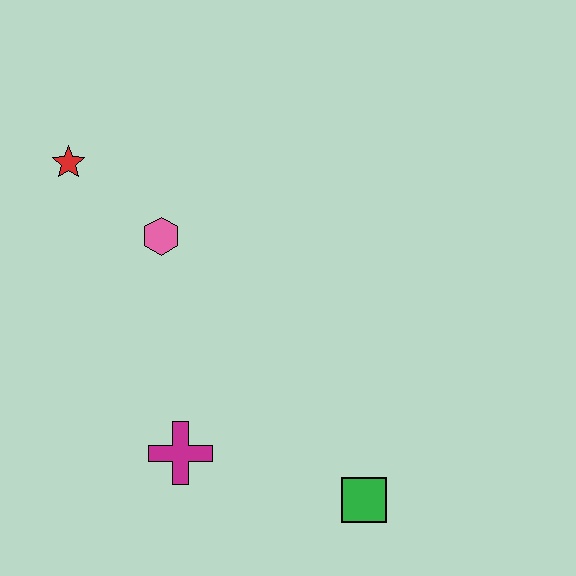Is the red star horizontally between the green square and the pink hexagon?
No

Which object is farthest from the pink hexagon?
The green square is farthest from the pink hexagon.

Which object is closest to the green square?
The magenta cross is closest to the green square.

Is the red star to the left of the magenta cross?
Yes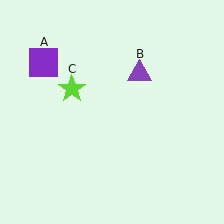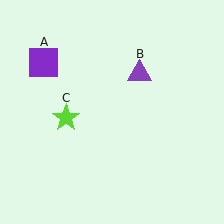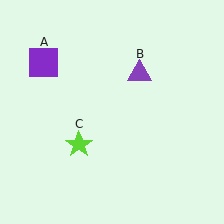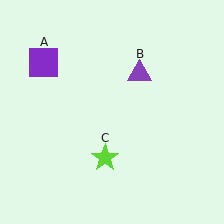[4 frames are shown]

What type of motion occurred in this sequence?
The lime star (object C) rotated counterclockwise around the center of the scene.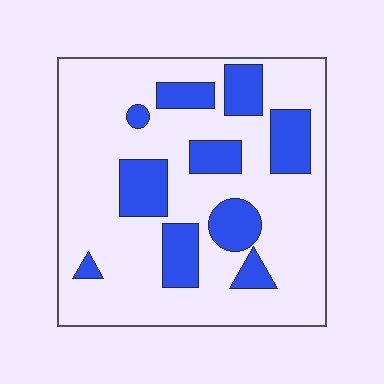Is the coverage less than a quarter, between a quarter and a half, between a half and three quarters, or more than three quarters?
Less than a quarter.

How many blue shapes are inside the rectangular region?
10.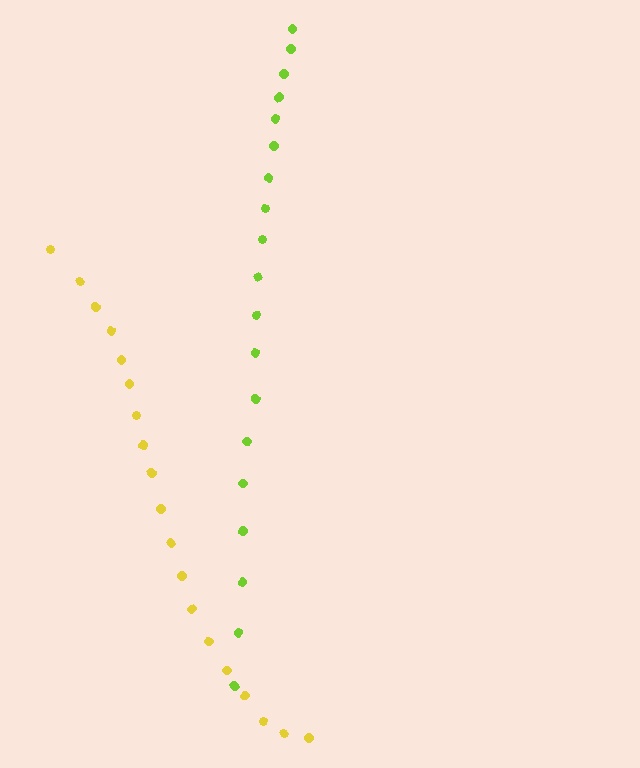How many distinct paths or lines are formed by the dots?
There are 2 distinct paths.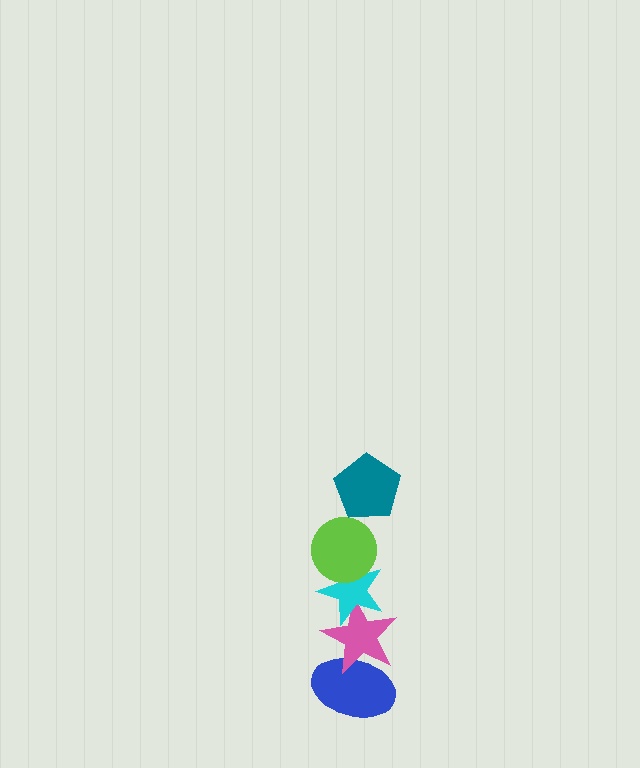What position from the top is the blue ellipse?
The blue ellipse is 5th from the top.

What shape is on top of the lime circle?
The teal pentagon is on top of the lime circle.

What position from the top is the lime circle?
The lime circle is 2nd from the top.